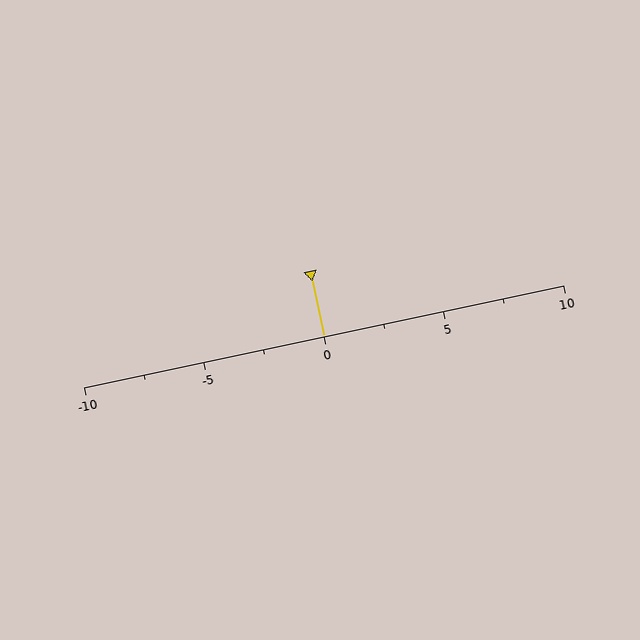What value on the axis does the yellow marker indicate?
The marker indicates approximately 0.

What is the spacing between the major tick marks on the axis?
The major ticks are spaced 5 apart.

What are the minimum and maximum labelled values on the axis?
The axis runs from -10 to 10.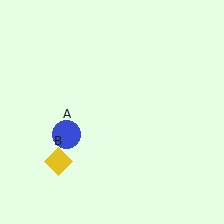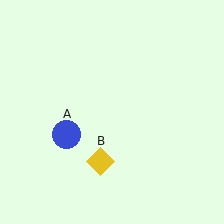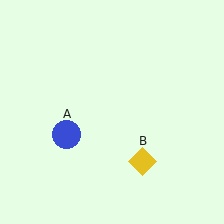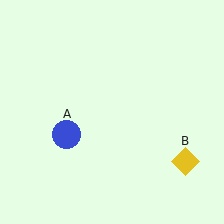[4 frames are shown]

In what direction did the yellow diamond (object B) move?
The yellow diamond (object B) moved right.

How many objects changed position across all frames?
1 object changed position: yellow diamond (object B).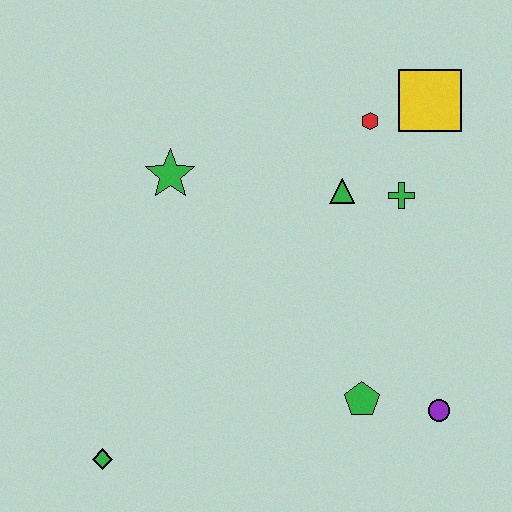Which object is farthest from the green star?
The purple circle is farthest from the green star.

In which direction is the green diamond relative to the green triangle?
The green diamond is below the green triangle.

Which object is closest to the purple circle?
The green pentagon is closest to the purple circle.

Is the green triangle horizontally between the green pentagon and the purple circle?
No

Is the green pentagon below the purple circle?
No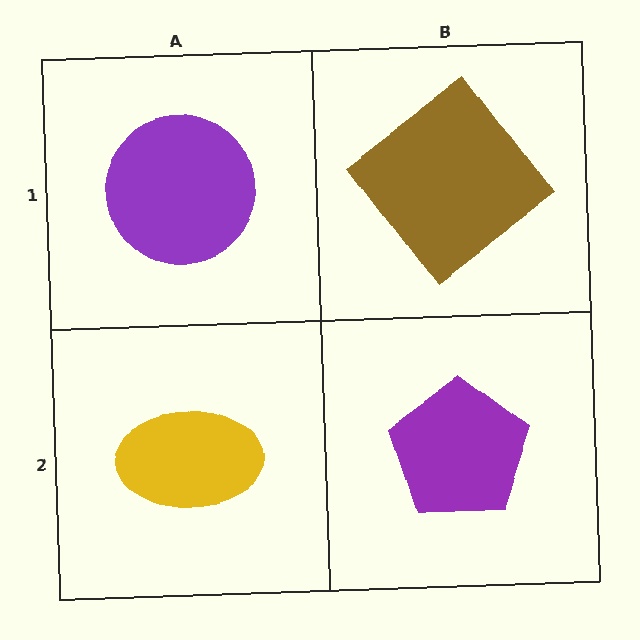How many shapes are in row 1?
2 shapes.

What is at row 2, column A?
A yellow ellipse.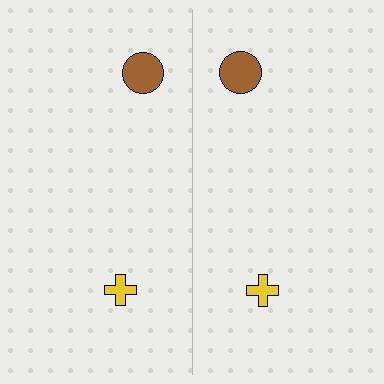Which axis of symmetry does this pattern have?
The pattern has a vertical axis of symmetry running through the center of the image.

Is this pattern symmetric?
Yes, this pattern has bilateral (reflection) symmetry.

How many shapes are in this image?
There are 4 shapes in this image.